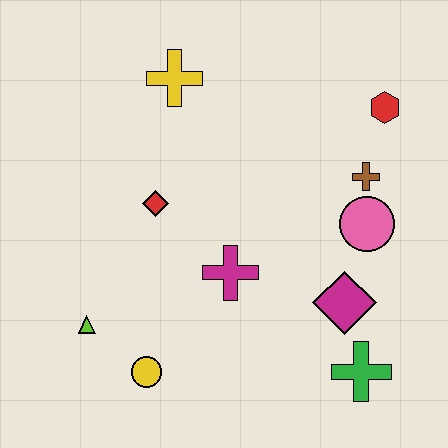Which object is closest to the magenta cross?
The red diamond is closest to the magenta cross.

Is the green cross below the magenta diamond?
Yes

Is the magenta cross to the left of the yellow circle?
No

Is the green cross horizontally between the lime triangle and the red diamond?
No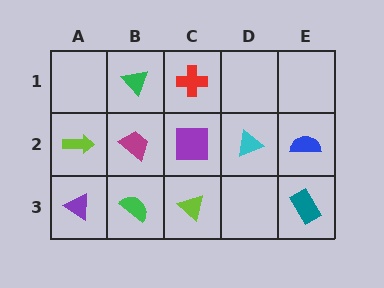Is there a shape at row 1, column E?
No, that cell is empty.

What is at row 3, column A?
A purple triangle.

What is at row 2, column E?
A blue semicircle.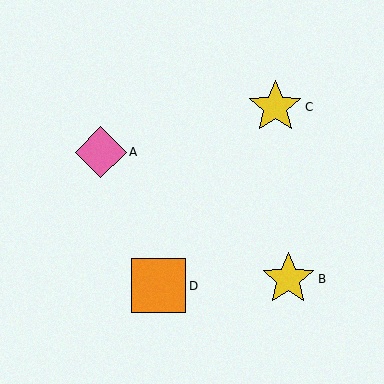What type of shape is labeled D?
Shape D is an orange square.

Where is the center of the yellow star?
The center of the yellow star is at (288, 279).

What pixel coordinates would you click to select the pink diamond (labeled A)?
Click at (101, 152) to select the pink diamond A.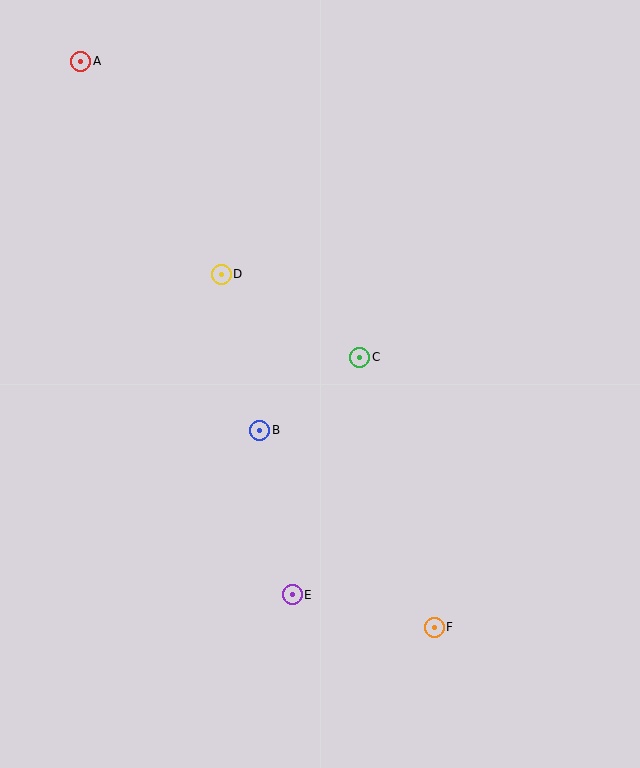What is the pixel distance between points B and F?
The distance between B and F is 263 pixels.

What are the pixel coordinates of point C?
Point C is at (360, 357).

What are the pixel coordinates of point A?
Point A is at (81, 61).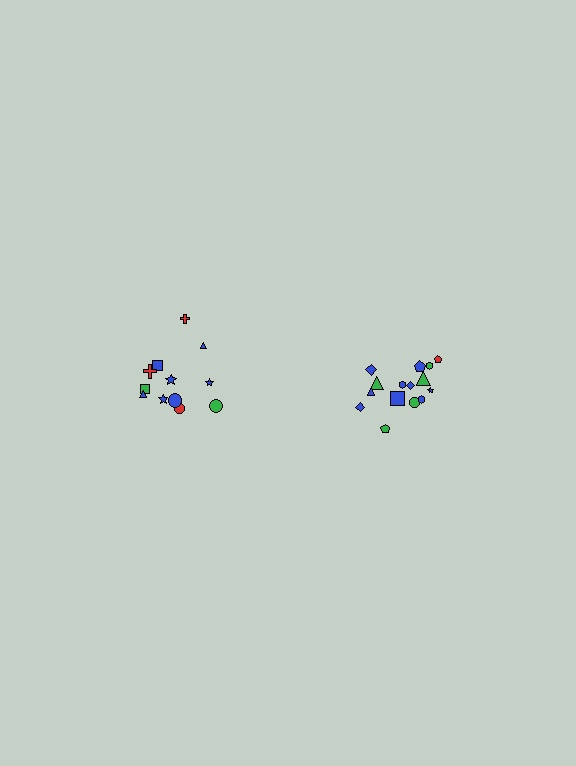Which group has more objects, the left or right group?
The right group.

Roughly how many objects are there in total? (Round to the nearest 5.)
Roughly 25 objects in total.